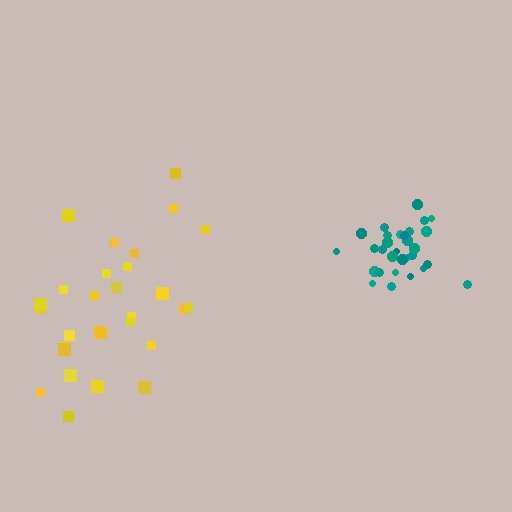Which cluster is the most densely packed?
Teal.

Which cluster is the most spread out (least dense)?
Yellow.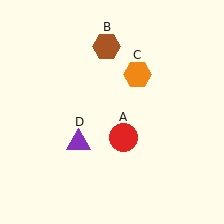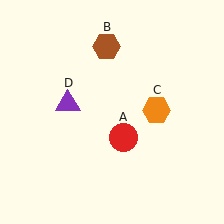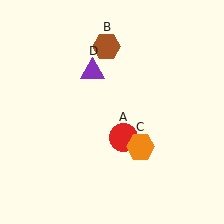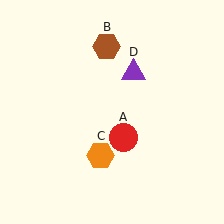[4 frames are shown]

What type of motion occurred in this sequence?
The orange hexagon (object C), purple triangle (object D) rotated clockwise around the center of the scene.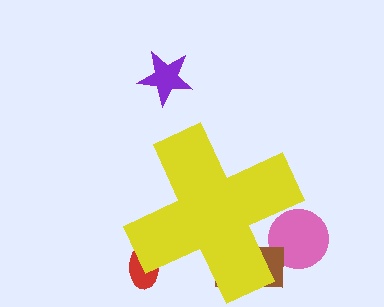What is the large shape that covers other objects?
A yellow cross.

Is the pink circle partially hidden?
Yes, the pink circle is partially hidden behind the yellow cross.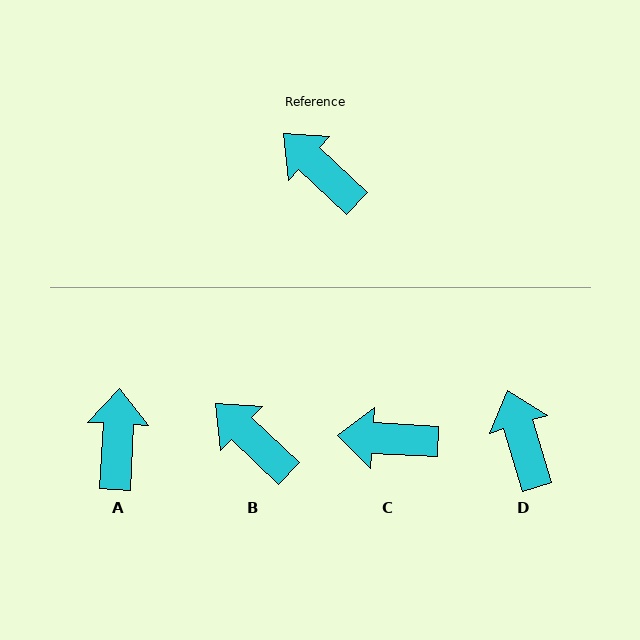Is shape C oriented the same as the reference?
No, it is off by about 40 degrees.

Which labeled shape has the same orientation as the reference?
B.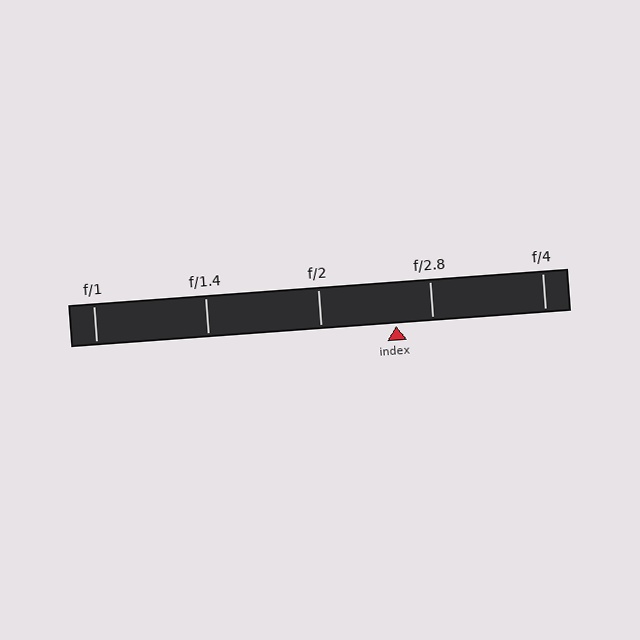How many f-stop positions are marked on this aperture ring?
There are 5 f-stop positions marked.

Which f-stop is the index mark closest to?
The index mark is closest to f/2.8.